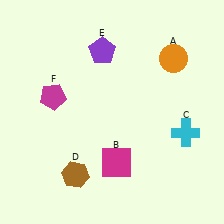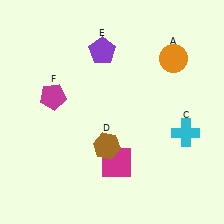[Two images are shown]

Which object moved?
The brown hexagon (D) moved right.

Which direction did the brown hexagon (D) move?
The brown hexagon (D) moved right.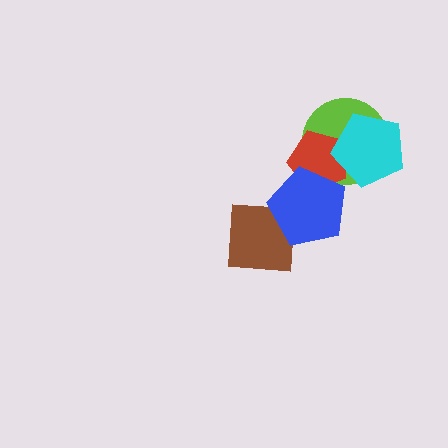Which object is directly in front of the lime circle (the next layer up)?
The red pentagon is directly in front of the lime circle.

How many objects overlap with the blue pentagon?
3 objects overlap with the blue pentagon.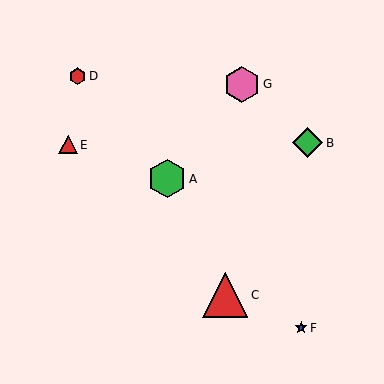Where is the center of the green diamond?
The center of the green diamond is at (308, 143).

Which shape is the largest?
The red triangle (labeled C) is the largest.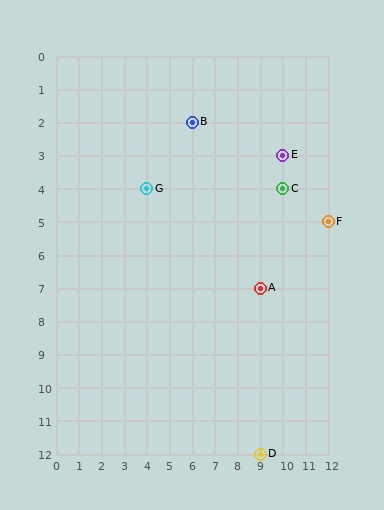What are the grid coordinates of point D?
Point D is at grid coordinates (9, 12).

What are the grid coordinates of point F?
Point F is at grid coordinates (12, 5).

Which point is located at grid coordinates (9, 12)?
Point D is at (9, 12).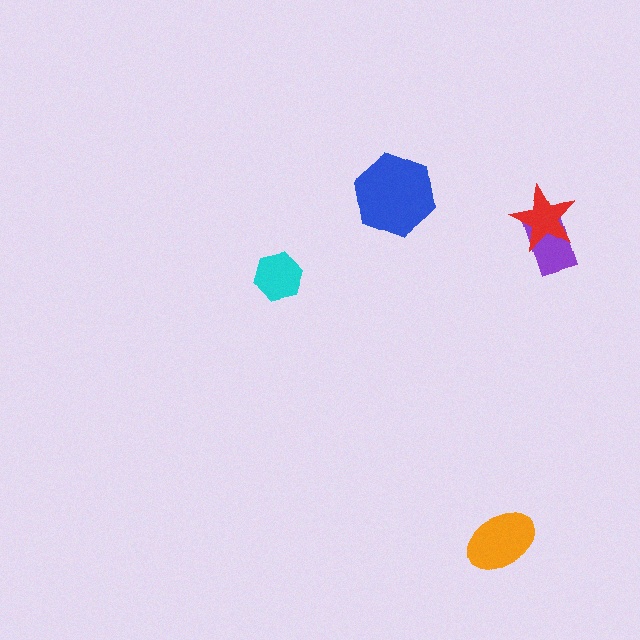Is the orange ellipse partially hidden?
No, no other shape covers it.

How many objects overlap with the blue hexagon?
0 objects overlap with the blue hexagon.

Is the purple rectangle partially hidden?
Yes, it is partially covered by another shape.